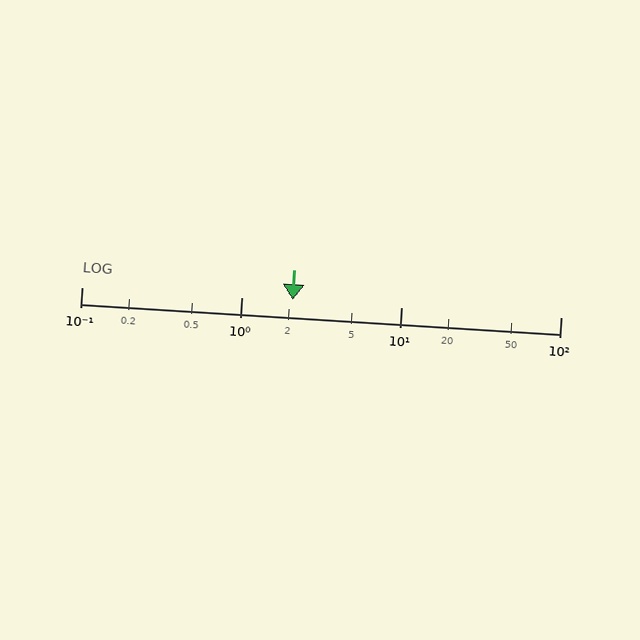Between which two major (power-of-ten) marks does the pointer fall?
The pointer is between 1 and 10.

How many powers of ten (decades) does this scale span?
The scale spans 3 decades, from 0.1 to 100.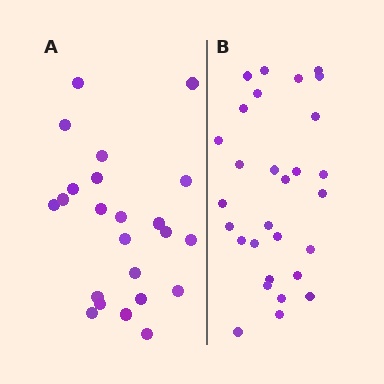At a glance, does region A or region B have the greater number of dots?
Region B (the right region) has more dots.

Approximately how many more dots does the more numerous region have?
Region B has about 6 more dots than region A.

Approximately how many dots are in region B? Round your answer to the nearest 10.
About 30 dots. (The exact count is 29, which rounds to 30.)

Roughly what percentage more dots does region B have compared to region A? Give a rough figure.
About 25% more.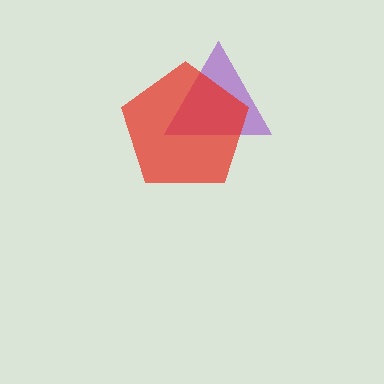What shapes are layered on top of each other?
The layered shapes are: a purple triangle, a red pentagon.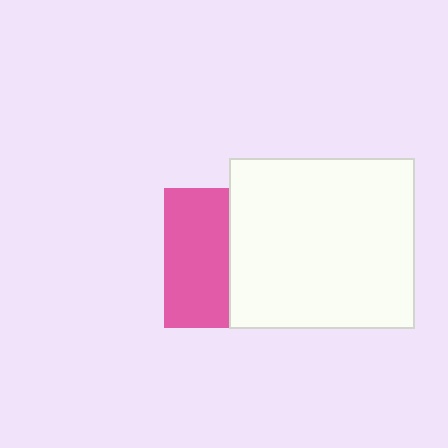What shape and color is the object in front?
The object in front is a white rectangle.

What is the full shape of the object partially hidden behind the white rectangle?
The partially hidden object is a pink square.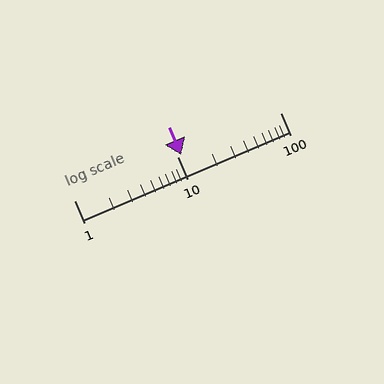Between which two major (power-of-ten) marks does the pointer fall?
The pointer is between 10 and 100.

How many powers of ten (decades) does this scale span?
The scale spans 2 decades, from 1 to 100.